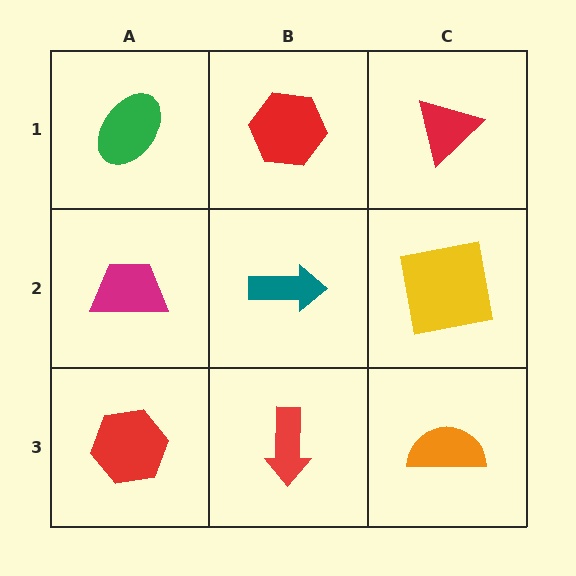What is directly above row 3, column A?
A magenta trapezoid.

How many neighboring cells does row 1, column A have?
2.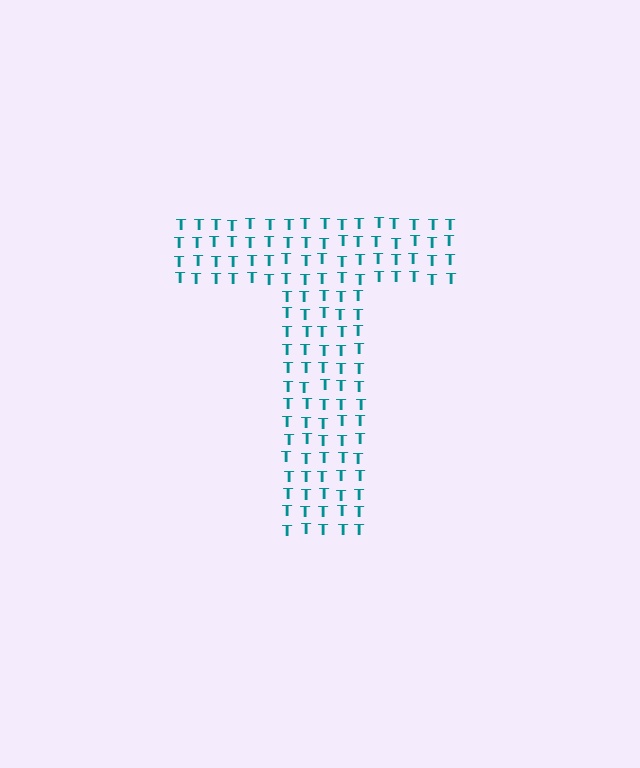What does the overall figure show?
The overall figure shows the letter T.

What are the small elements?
The small elements are letter T's.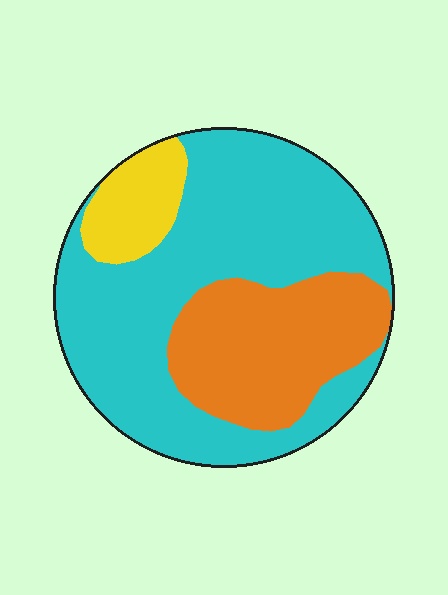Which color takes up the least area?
Yellow, at roughly 10%.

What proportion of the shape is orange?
Orange covers around 30% of the shape.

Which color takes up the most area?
Cyan, at roughly 60%.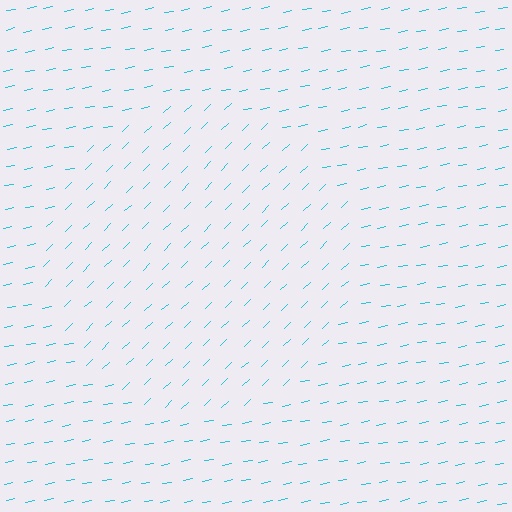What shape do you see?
I see a circle.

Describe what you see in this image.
The image is filled with small cyan line segments. A circle region in the image has lines oriented differently from the surrounding lines, creating a visible texture boundary.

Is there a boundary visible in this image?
Yes, there is a texture boundary formed by a change in line orientation.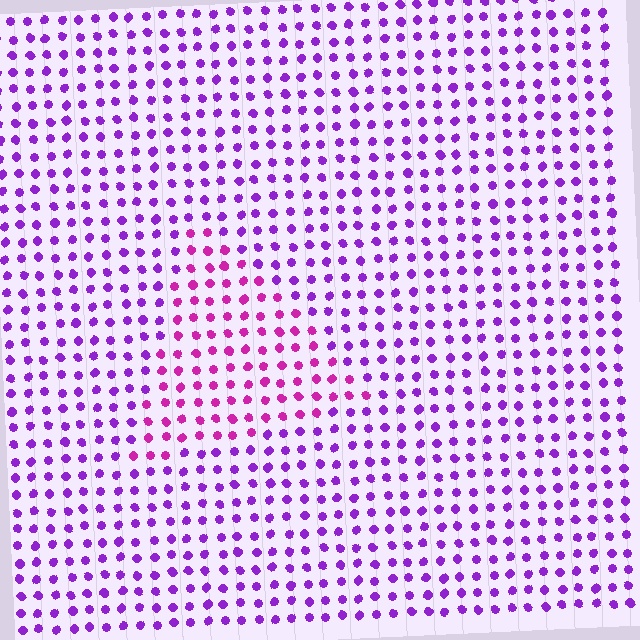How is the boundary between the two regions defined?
The boundary is defined purely by a slight shift in hue (about 34 degrees). Spacing, size, and orientation are identical on both sides.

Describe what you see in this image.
The image is filled with small purple elements in a uniform arrangement. A triangle-shaped region is visible where the elements are tinted to a slightly different hue, forming a subtle color boundary.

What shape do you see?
I see a triangle.